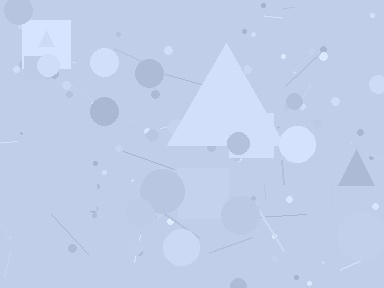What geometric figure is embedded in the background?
A triangle is embedded in the background.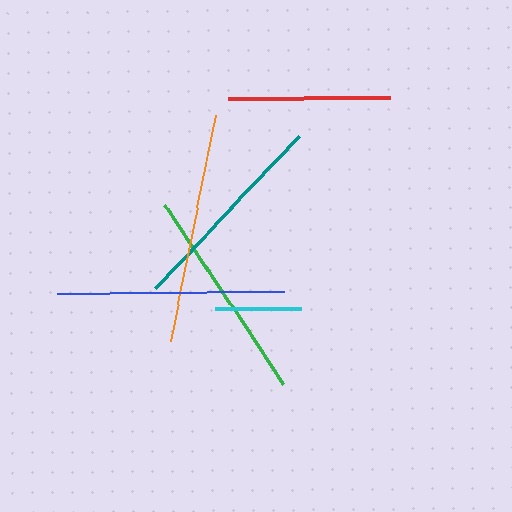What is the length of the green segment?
The green segment is approximately 215 pixels long.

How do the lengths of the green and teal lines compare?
The green and teal lines are approximately the same length.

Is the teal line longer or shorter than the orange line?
The orange line is longer than the teal line.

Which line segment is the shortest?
The cyan line is the shortest at approximately 86 pixels.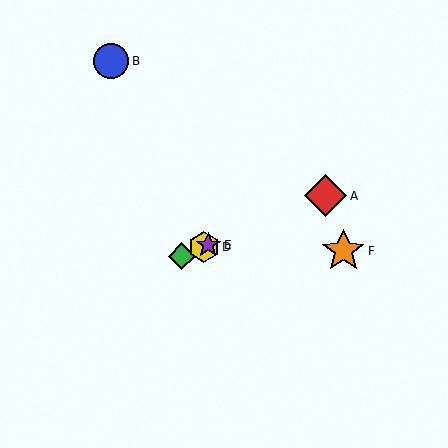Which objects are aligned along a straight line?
Objects A, C, D, E are aligned along a straight line.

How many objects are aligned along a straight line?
4 objects (A, C, D, E) are aligned along a straight line.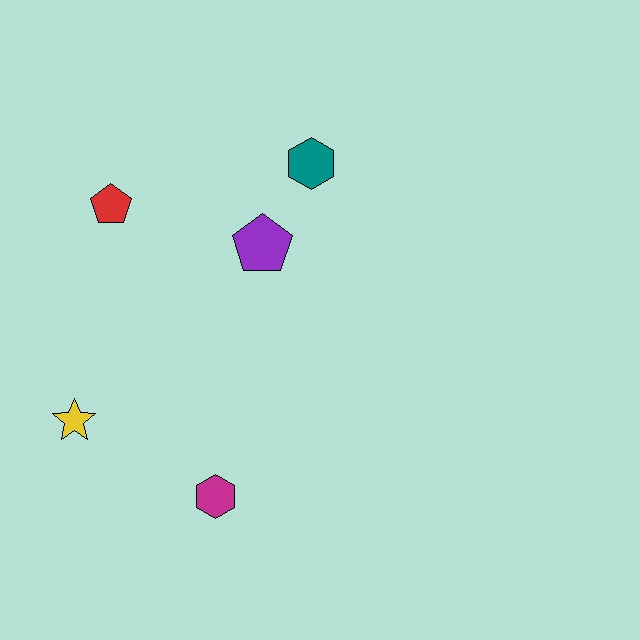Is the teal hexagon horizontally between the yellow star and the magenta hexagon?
No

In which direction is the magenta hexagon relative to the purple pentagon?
The magenta hexagon is below the purple pentagon.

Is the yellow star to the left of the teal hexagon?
Yes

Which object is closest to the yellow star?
The magenta hexagon is closest to the yellow star.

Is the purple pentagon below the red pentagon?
Yes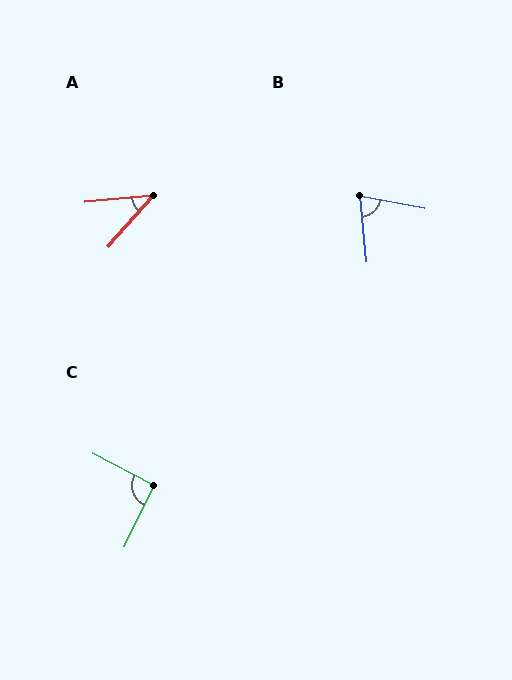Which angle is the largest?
C, at approximately 92 degrees.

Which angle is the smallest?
A, at approximately 43 degrees.